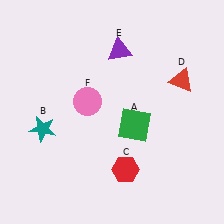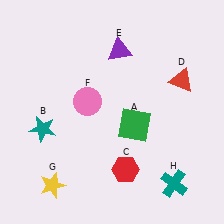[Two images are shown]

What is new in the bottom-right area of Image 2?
A teal cross (H) was added in the bottom-right area of Image 2.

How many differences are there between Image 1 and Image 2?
There are 2 differences between the two images.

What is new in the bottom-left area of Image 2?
A yellow star (G) was added in the bottom-left area of Image 2.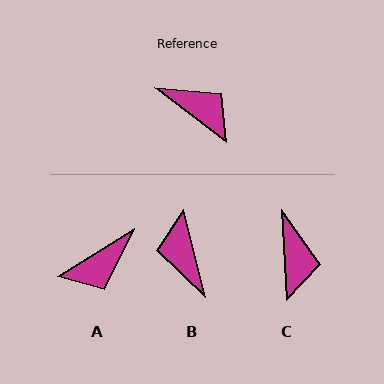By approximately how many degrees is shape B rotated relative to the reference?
Approximately 141 degrees counter-clockwise.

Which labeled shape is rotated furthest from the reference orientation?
B, about 141 degrees away.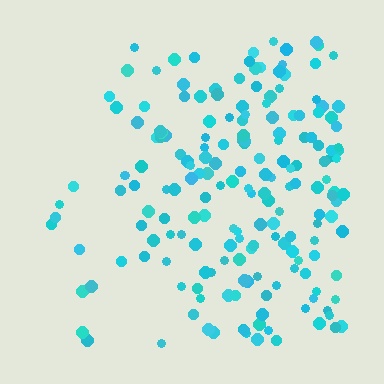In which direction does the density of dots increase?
From left to right, with the right side densest.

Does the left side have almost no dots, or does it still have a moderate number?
Still a moderate number, just noticeably fewer than the right.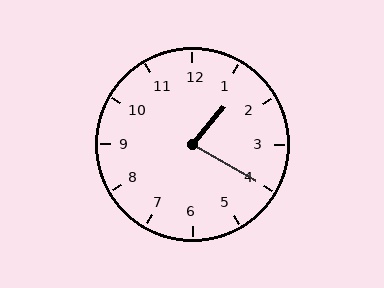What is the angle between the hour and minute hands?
Approximately 80 degrees.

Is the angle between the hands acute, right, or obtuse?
It is acute.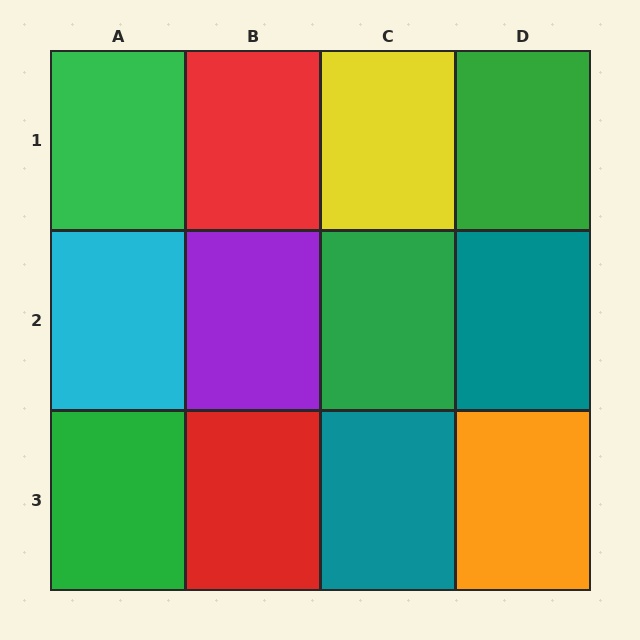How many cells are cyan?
1 cell is cyan.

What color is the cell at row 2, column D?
Teal.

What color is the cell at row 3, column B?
Red.